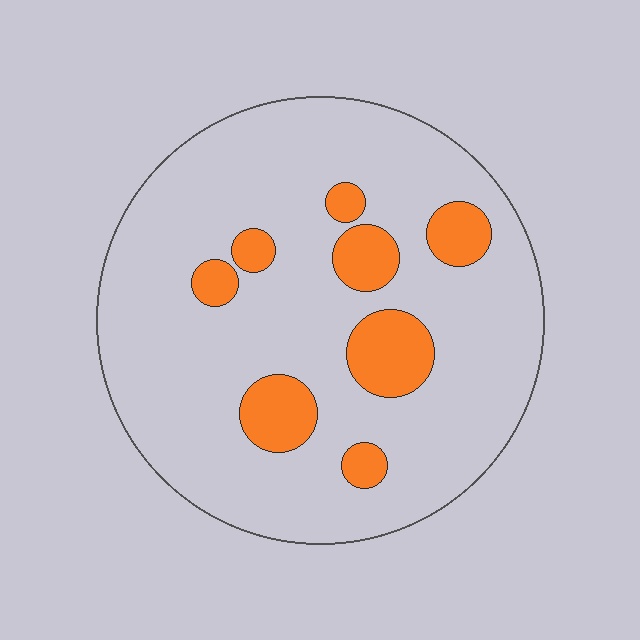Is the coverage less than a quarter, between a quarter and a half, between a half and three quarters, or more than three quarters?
Less than a quarter.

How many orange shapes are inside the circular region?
8.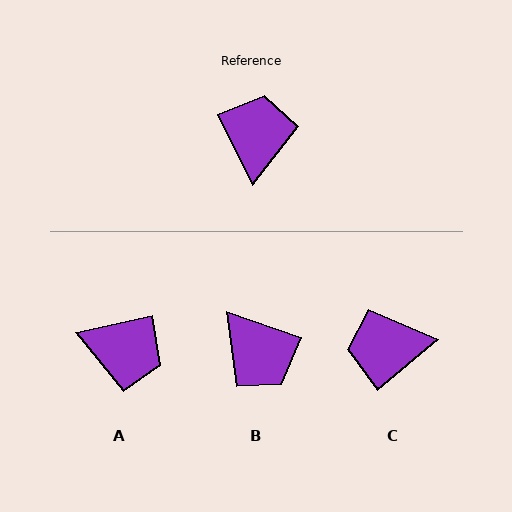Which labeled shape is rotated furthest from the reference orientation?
B, about 135 degrees away.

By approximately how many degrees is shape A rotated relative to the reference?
Approximately 103 degrees clockwise.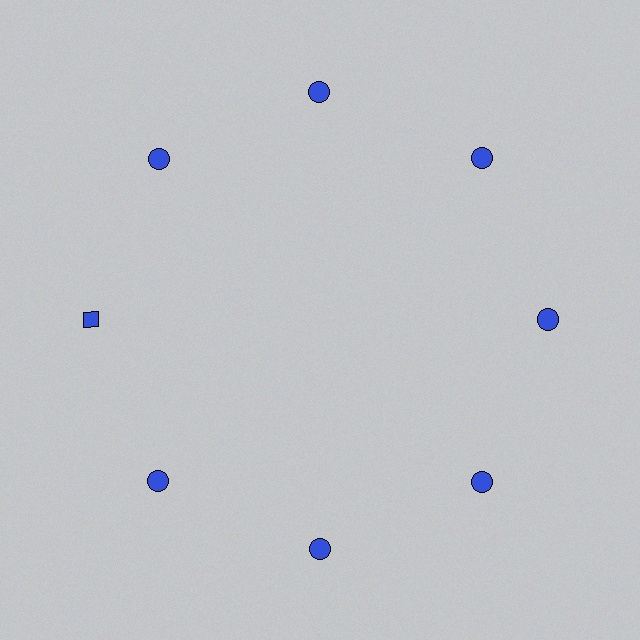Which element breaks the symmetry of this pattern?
The blue diamond at roughly the 9 o'clock position breaks the symmetry. All other shapes are blue circles.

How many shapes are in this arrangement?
There are 8 shapes arranged in a ring pattern.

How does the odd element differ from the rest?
It has a different shape: diamond instead of circle.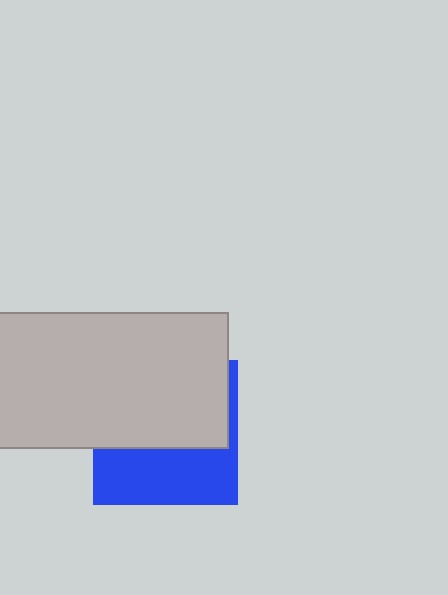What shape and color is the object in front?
The object in front is a light gray rectangle.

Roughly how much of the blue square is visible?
A small part of it is visible (roughly 42%).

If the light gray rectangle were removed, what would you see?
You would see the complete blue square.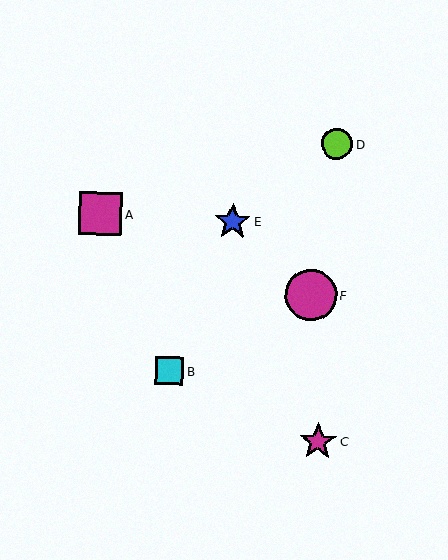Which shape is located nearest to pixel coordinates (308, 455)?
The magenta star (labeled C) at (318, 441) is nearest to that location.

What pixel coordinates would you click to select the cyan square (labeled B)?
Click at (170, 371) to select the cyan square B.